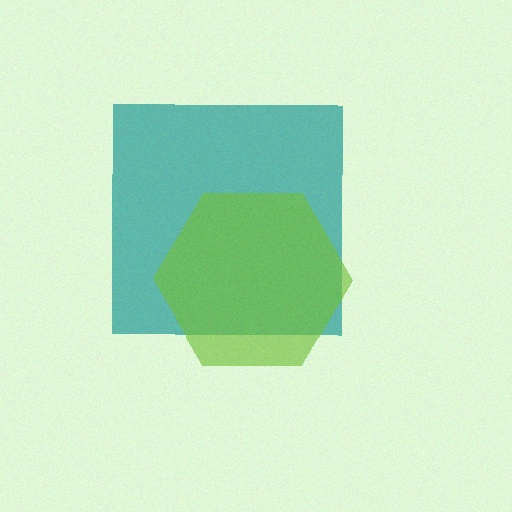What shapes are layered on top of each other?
The layered shapes are: a teal square, a lime hexagon.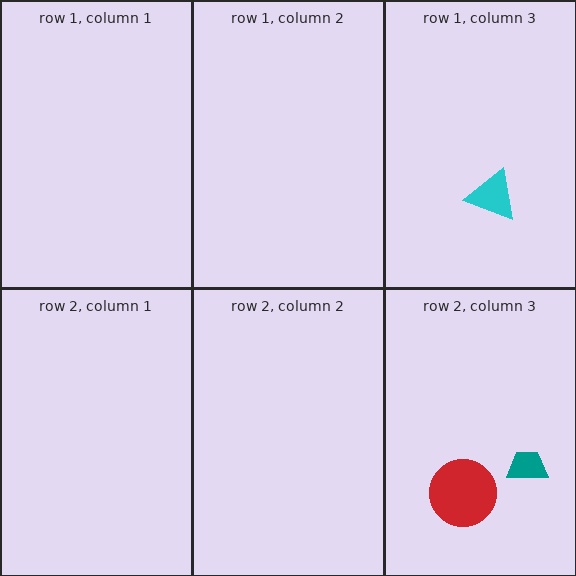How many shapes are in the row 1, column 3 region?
1.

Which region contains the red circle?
The row 2, column 3 region.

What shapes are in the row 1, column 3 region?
The cyan triangle.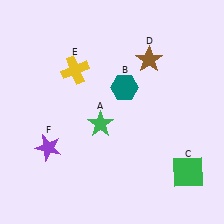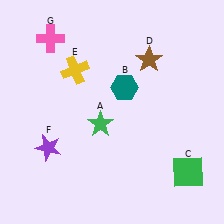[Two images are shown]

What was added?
A pink cross (G) was added in Image 2.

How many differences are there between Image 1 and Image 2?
There is 1 difference between the two images.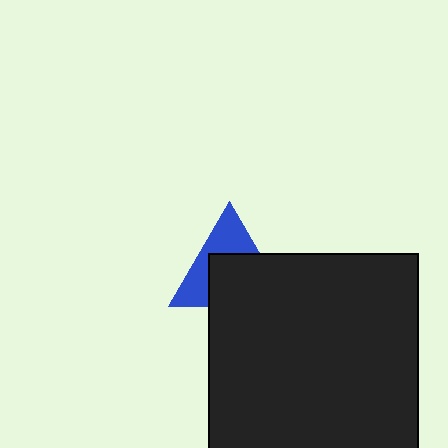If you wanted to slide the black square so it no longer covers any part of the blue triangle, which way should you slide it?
Slide it down — that is the most direct way to separate the two shapes.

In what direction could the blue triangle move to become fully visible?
The blue triangle could move up. That would shift it out from behind the black square entirely.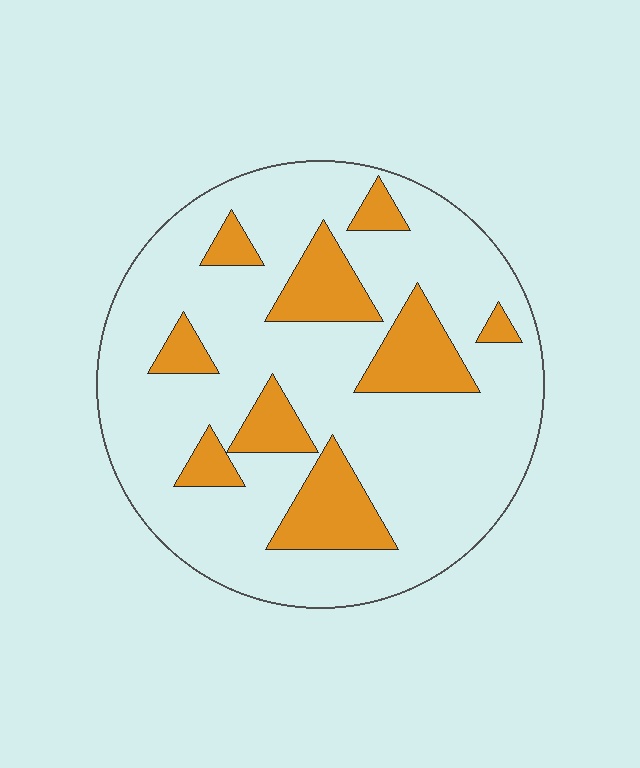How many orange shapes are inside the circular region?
9.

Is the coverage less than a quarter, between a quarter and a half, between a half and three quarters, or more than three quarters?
Less than a quarter.